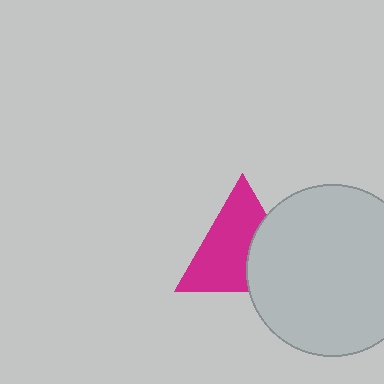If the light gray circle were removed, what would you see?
You would see the complete magenta triangle.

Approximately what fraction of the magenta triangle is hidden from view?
Roughly 36% of the magenta triangle is hidden behind the light gray circle.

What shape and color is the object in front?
The object in front is a light gray circle.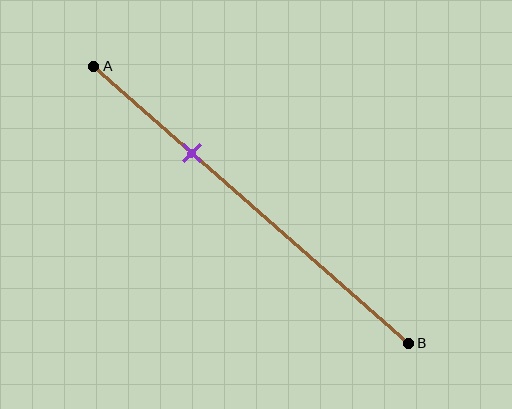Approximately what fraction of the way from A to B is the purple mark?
The purple mark is approximately 30% of the way from A to B.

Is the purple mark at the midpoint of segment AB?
No, the mark is at about 30% from A, not at the 50% midpoint.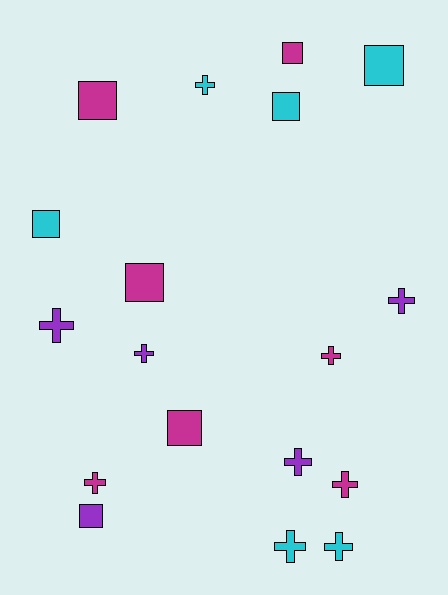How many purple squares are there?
There is 1 purple square.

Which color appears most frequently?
Magenta, with 7 objects.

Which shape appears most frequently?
Cross, with 10 objects.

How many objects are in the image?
There are 18 objects.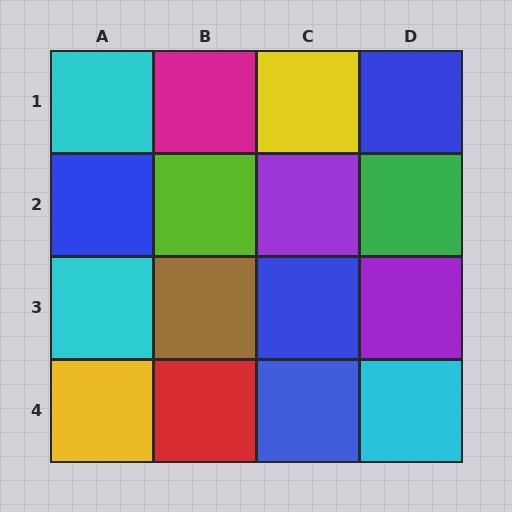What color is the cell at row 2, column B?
Lime.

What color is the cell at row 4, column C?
Blue.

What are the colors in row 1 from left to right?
Cyan, magenta, yellow, blue.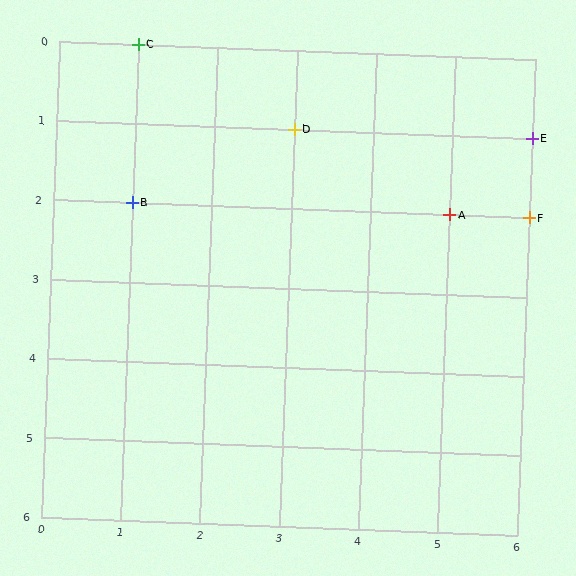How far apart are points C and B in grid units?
Points C and B are 2 rows apart.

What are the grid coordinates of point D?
Point D is at grid coordinates (3, 1).